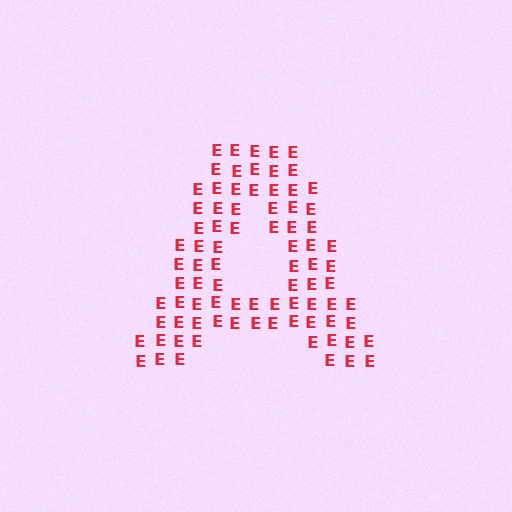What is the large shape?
The large shape is the letter A.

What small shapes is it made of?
It is made of small letter E's.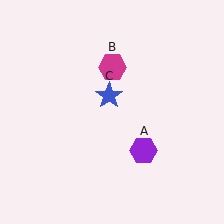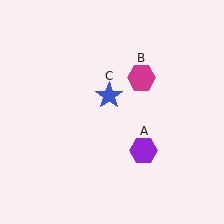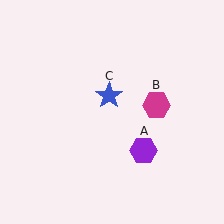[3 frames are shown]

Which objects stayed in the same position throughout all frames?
Purple hexagon (object A) and blue star (object C) remained stationary.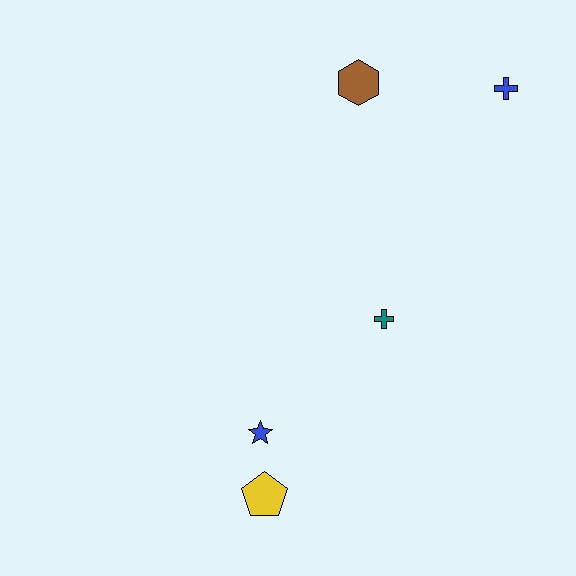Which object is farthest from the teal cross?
The blue cross is farthest from the teal cross.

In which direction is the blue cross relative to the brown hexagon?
The blue cross is to the right of the brown hexagon.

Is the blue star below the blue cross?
Yes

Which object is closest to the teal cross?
The blue star is closest to the teal cross.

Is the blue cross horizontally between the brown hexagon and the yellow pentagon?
No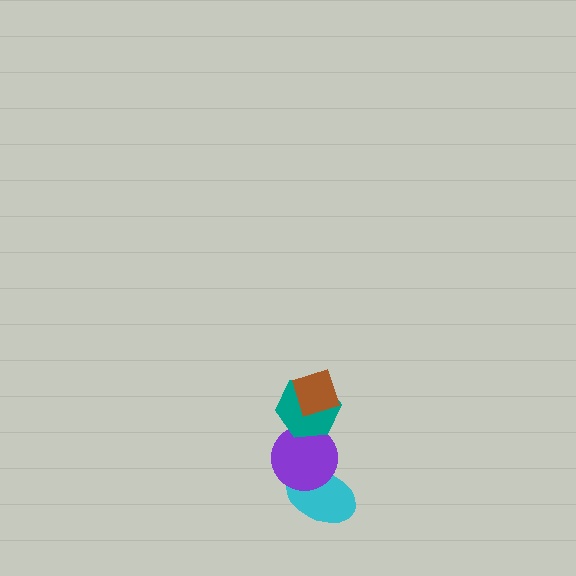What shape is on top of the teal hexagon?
The brown diamond is on top of the teal hexagon.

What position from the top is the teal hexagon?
The teal hexagon is 2nd from the top.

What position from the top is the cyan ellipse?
The cyan ellipse is 4th from the top.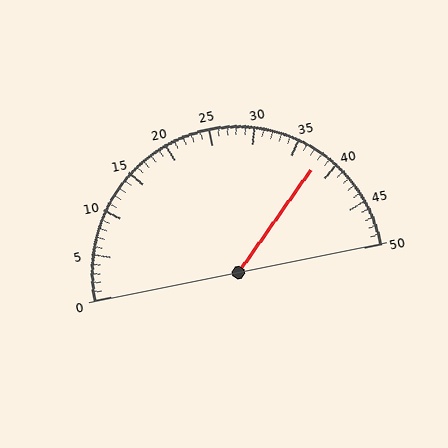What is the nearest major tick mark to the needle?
The nearest major tick mark is 40.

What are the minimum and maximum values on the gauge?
The gauge ranges from 0 to 50.